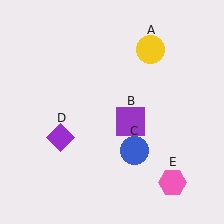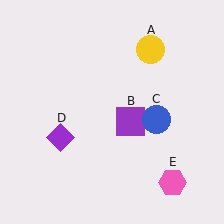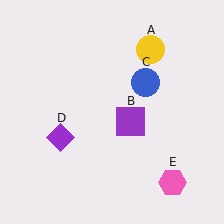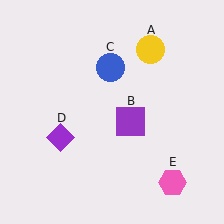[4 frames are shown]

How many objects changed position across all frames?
1 object changed position: blue circle (object C).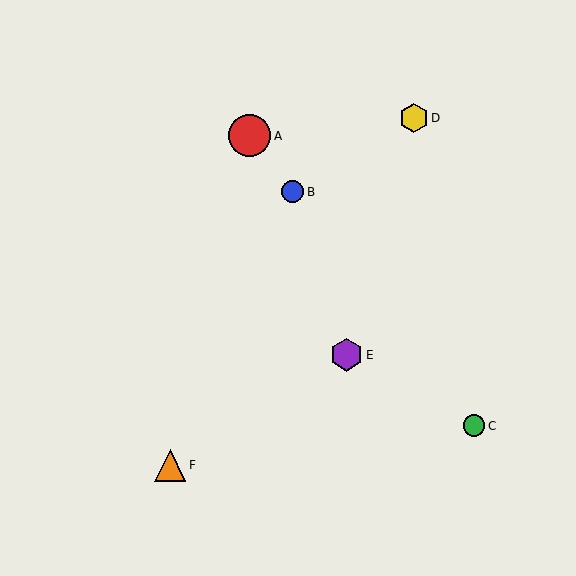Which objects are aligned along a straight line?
Objects A, B, C are aligned along a straight line.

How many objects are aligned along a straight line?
3 objects (A, B, C) are aligned along a straight line.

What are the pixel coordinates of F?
Object F is at (170, 465).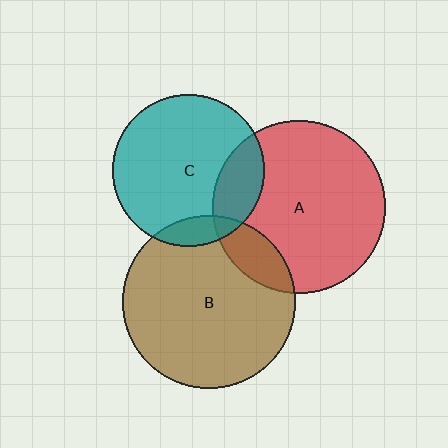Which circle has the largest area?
Circle B (brown).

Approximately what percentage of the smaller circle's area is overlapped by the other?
Approximately 20%.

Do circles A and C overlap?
Yes.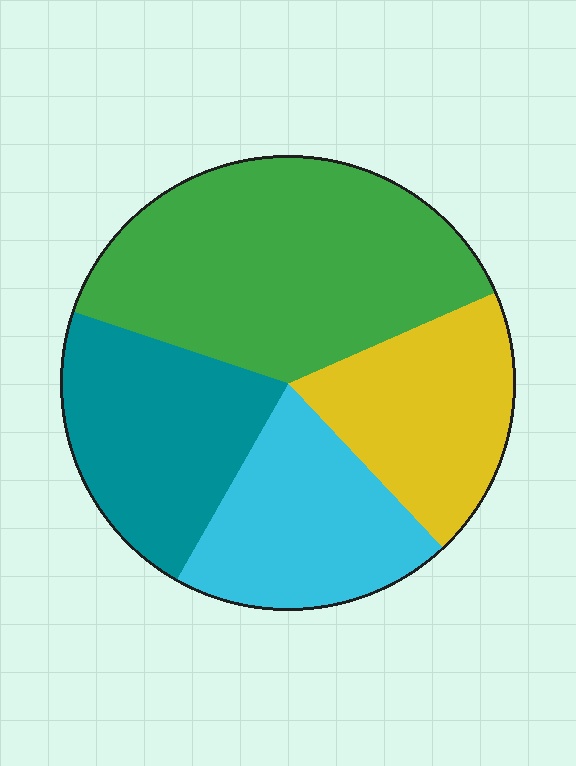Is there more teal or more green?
Green.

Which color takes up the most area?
Green, at roughly 40%.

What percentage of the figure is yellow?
Yellow takes up less than a quarter of the figure.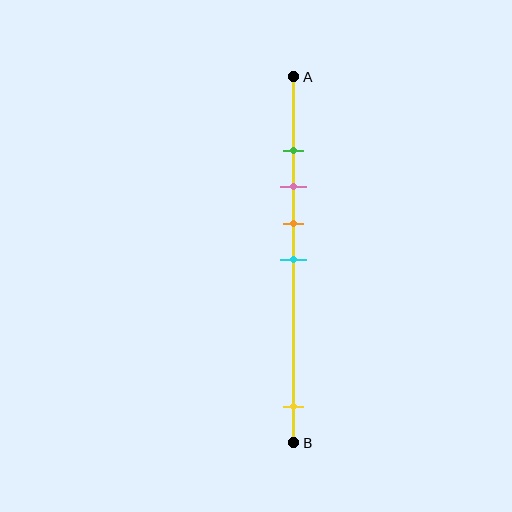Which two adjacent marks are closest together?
The green and pink marks are the closest adjacent pair.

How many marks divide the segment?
There are 5 marks dividing the segment.